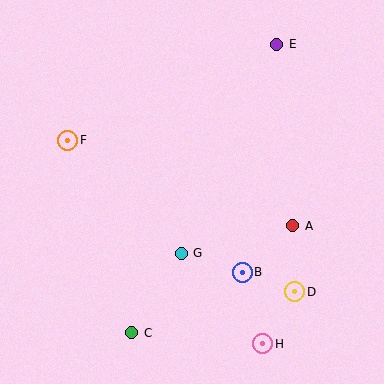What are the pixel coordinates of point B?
Point B is at (242, 272).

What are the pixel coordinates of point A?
Point A is at (293, 226).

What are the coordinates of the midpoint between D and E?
The midpoint between D and E is at (286, 168).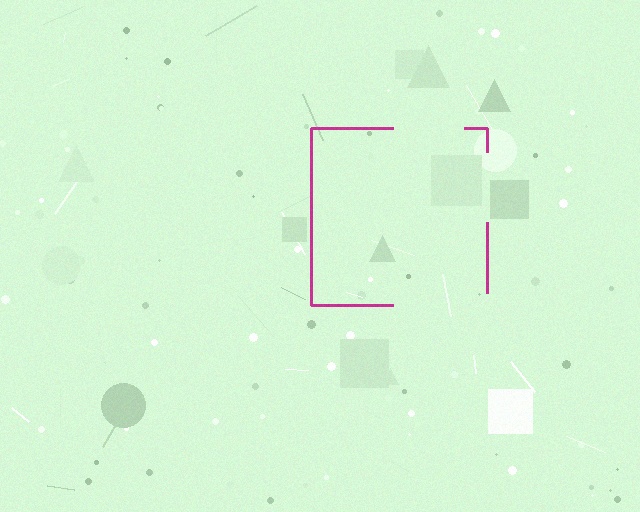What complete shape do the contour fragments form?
The contour fragments form a square.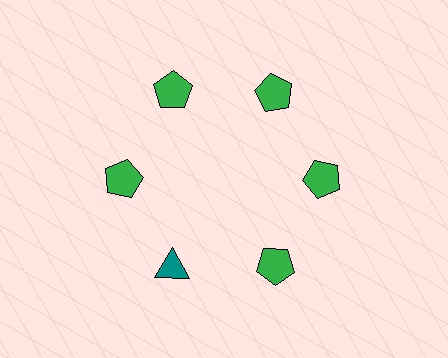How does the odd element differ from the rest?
It differs in both color (teal instead of green) and shape (triangle instead of pentagon).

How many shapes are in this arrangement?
There are 6 shapes arranged in a ring pattern.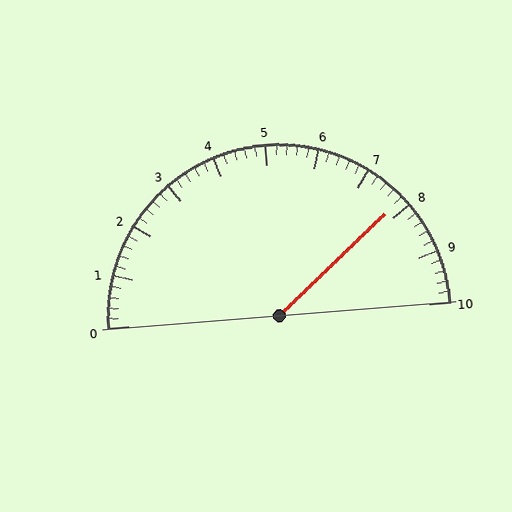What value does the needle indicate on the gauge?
The needle indicates approximately 7.8.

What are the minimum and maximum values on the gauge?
The gauge ranges from 0 to 10.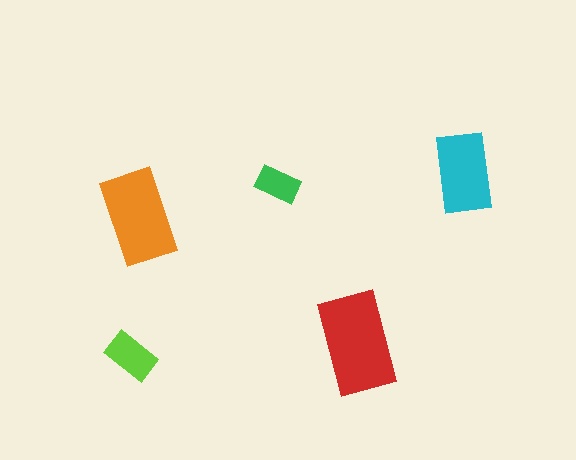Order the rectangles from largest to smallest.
the red one, the orange one, the cyan one, the lime one, the green one.